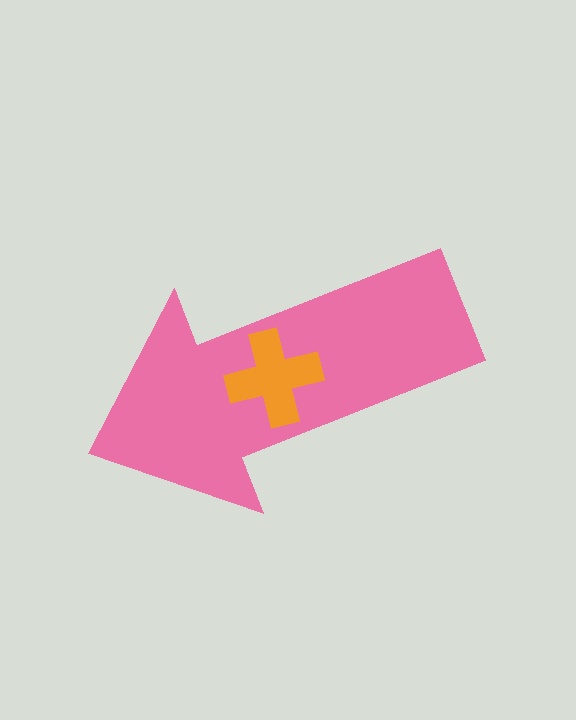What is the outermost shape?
The pink arrow.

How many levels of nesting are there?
2.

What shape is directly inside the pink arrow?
The orange cross.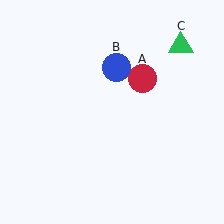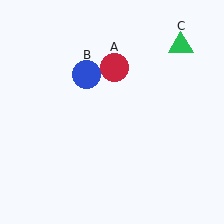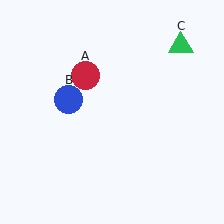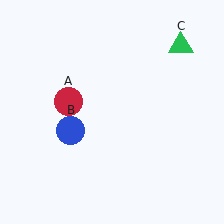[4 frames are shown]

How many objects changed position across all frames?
2 objects changed position: red circle (object A), blue circle (object B).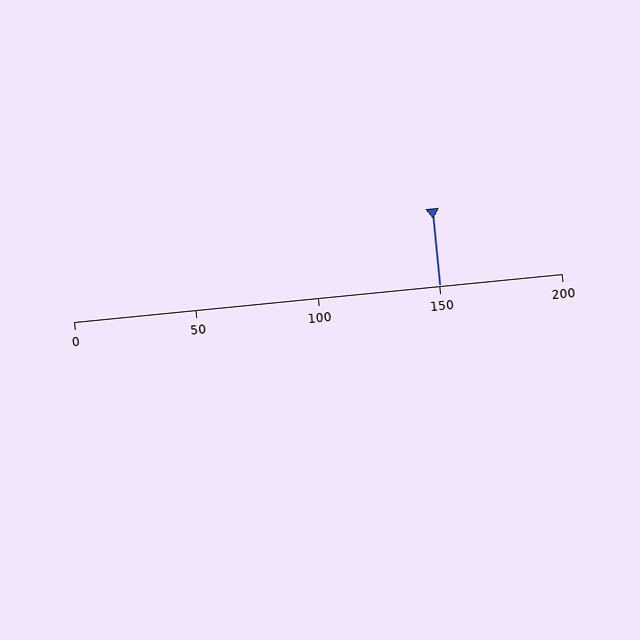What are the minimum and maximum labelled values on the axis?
The axis runs from 0 to 200.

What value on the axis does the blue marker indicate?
The marker indicates approximately 150.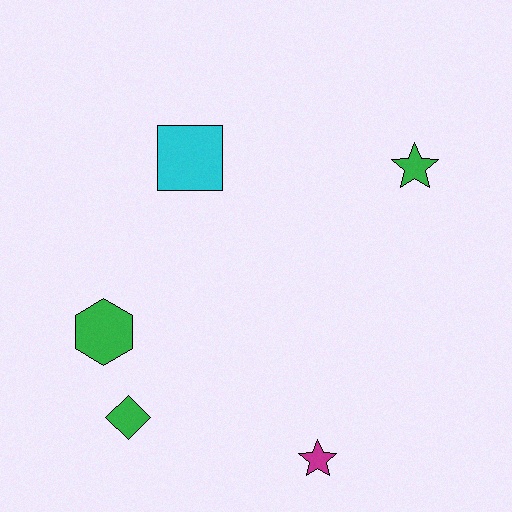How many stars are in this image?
There are 2 stars.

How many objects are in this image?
There are 5 objects.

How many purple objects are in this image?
There are no purple objects.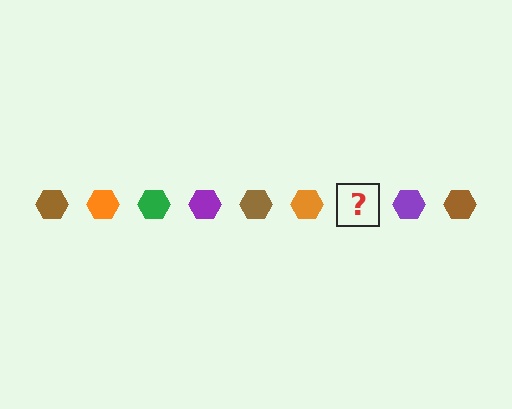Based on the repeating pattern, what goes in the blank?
The blank should be a green hexagon.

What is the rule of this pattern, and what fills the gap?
The rule is that the pattern cycles through brown, orange, green, purple hexagons. The gap should be filled with a green hexagon.